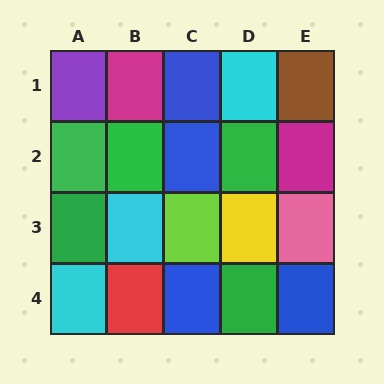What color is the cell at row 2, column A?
Green.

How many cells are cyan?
3 cells are cyan.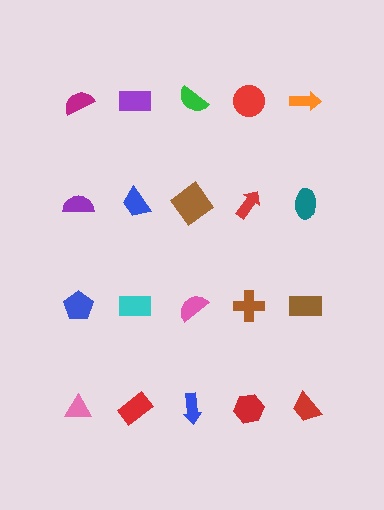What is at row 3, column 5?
A brown rectangle.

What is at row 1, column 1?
A magenta semicircle.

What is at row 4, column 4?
A red hexagon.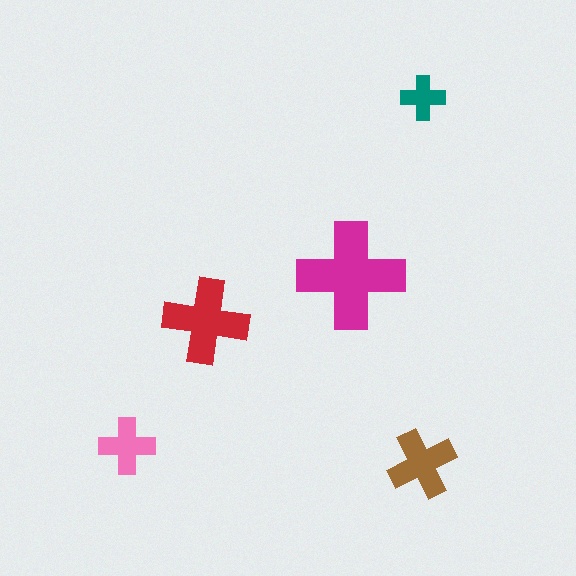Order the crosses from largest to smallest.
the magenta one, the red one, the brown one, the pink one, the teal one.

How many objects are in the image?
There are 5 objects in the image.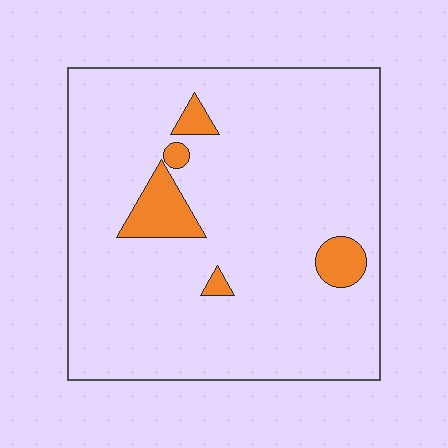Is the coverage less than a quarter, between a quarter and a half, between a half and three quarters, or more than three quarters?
Less than a quarter.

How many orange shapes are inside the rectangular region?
5.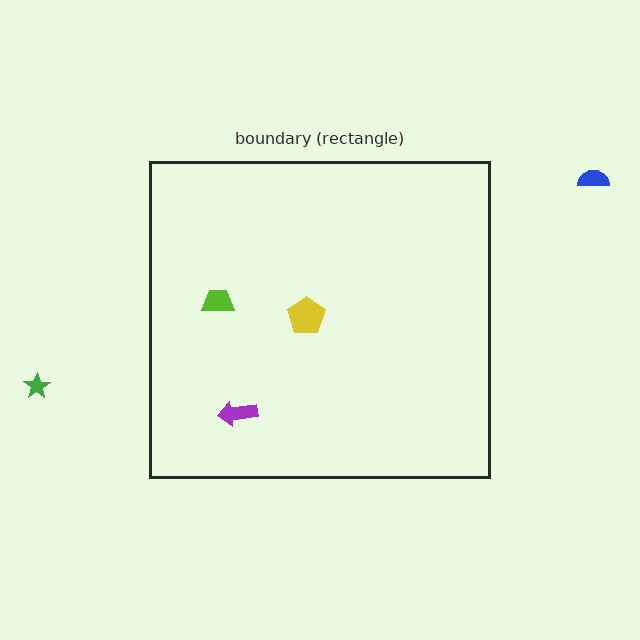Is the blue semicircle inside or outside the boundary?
Outside.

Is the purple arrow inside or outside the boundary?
Inside.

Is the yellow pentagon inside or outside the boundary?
Inside.